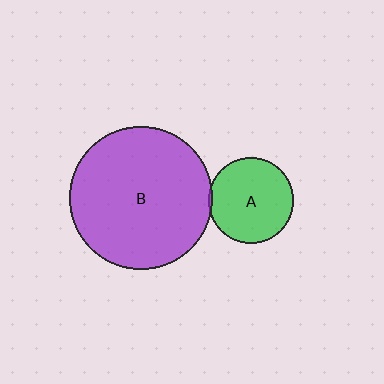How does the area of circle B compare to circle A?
Approximately 2.8 times.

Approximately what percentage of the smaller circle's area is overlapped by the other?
Approximately 5%.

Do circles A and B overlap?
Yes.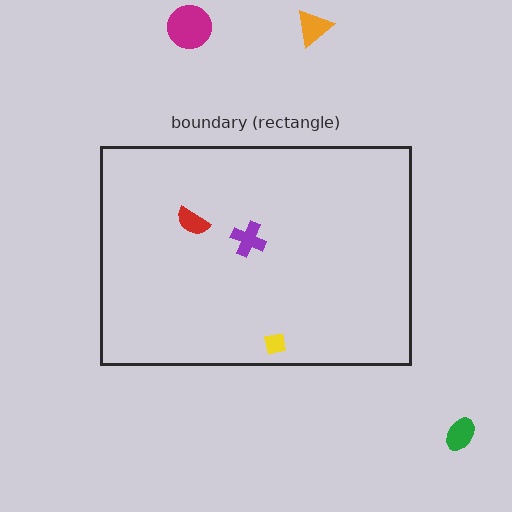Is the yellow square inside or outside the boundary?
Inside.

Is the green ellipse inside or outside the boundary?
Outside.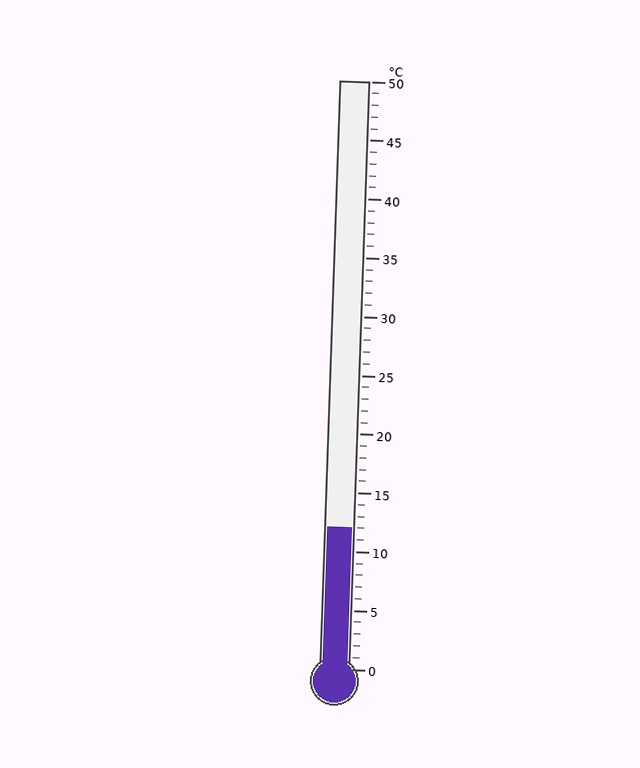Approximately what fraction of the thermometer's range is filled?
The thermometer is filled to approximately 25% of its range.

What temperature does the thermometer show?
The thermometer shows approximately 12°C.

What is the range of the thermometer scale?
The thermometer scale ranges from 0°C to 50°C.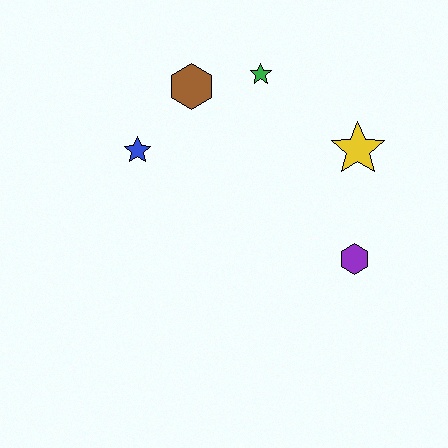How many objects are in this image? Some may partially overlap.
There are 5 objects.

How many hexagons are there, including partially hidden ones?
There are 2 hexagons.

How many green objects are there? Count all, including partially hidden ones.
There is 1 green object.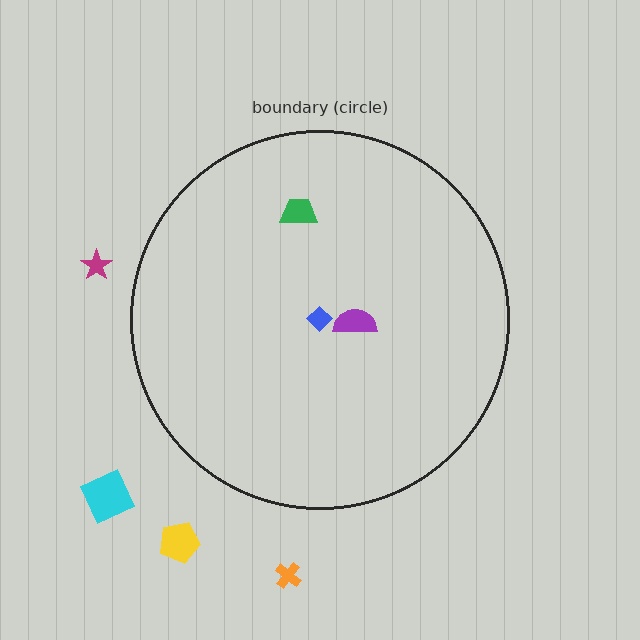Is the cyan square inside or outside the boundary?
Outside.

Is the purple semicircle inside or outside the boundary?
Inside.